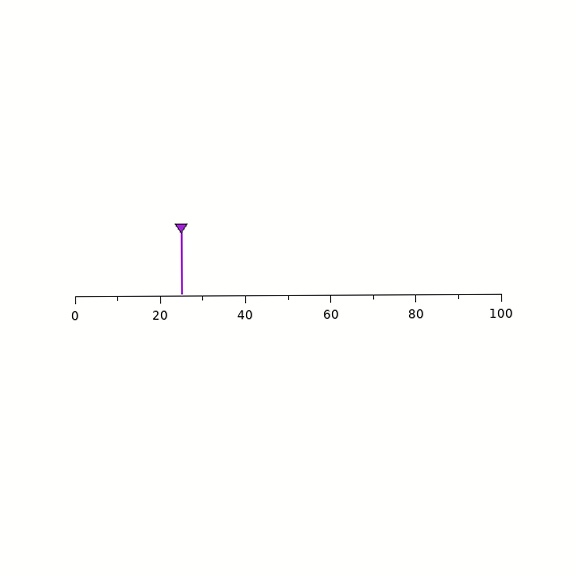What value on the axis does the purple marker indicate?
The marker indicates approximately 25.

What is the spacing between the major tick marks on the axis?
The major ticks are spaced 20 apart.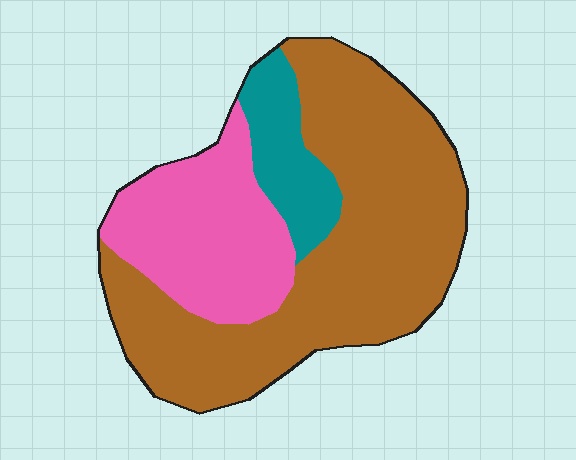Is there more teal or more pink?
Pink.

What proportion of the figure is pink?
Pink takes up about one quarter (1/4) of the figure.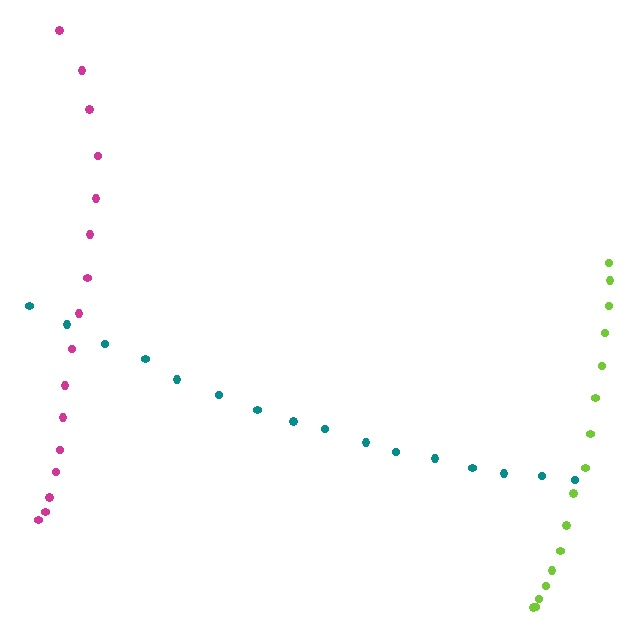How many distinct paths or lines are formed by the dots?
There are 3 distinct paths.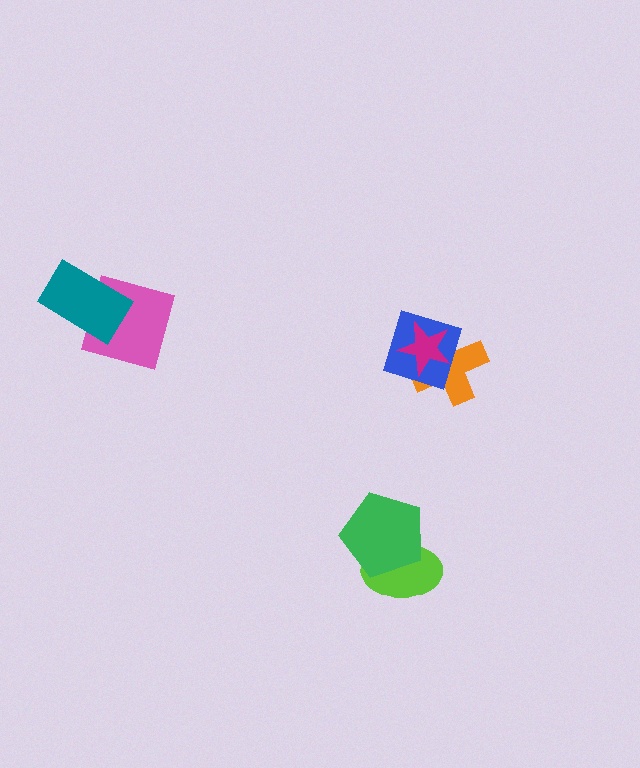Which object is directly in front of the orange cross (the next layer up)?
The blue square is directly in front of the orange cross.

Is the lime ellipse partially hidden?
Yes, it is partially covered by another shape.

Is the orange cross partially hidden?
Yes, it is partially covered by another shape.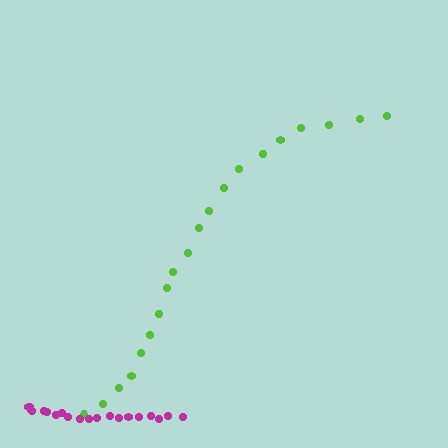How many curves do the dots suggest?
There are 2 distinct paths.